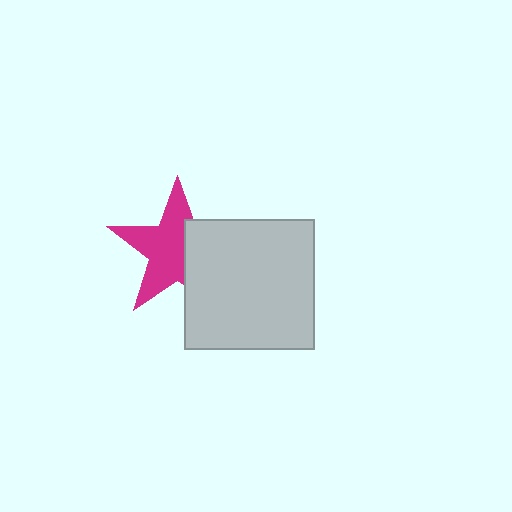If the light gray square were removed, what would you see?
You would see the complete magenta star.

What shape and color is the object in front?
The object in front is a light gray square.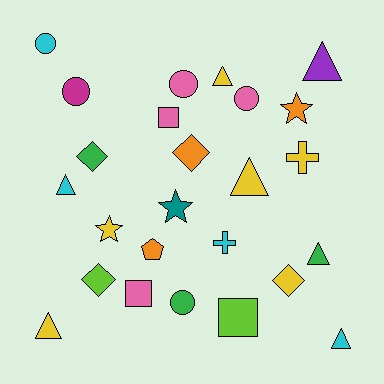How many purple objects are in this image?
There is 1 purple object.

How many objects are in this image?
There are 25 objects.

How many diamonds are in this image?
There are 4 diamonds.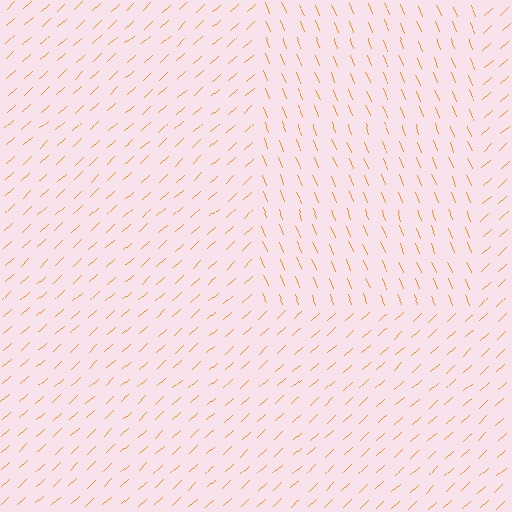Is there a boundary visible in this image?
Yes, there is a texture boundary formed by a change in line orientation.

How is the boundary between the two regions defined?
The boundary is defined purely by a change in line orientation (approximately 70 degrees difference). All lines are the same color and thickness.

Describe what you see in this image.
The image is filled with small orange line segments. A rectangle region in the image has lines oriented differently from the surrounding lines, creating a visible texture boundary.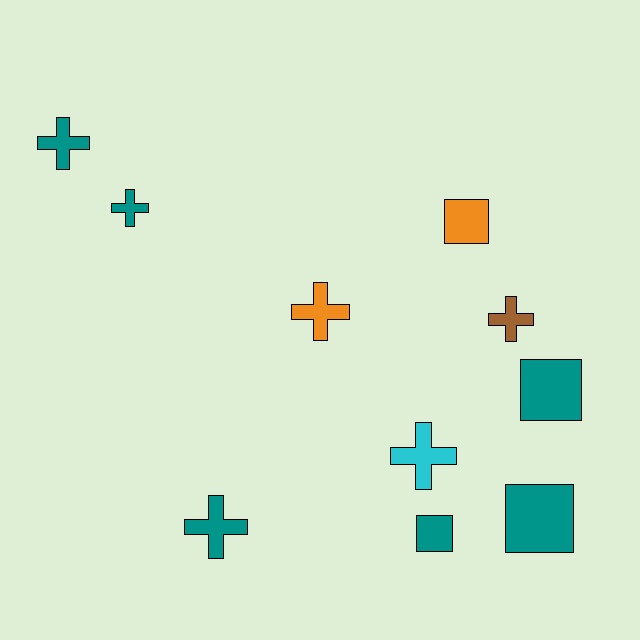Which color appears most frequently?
Teal, with 6 objects.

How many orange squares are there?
There is 1 orange square.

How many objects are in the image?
There are 10 objects.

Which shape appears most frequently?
Cross, with 6 objects.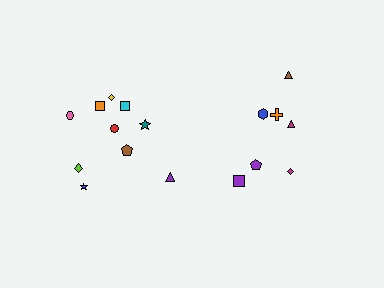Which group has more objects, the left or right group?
The left group.